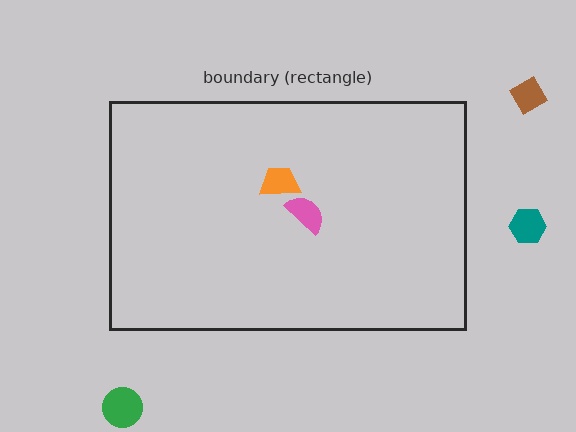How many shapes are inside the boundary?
2 inside, 3 outside.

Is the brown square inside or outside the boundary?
Outside.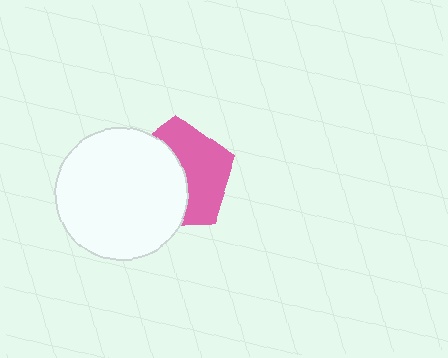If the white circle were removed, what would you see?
You would see the complete pink pentagon.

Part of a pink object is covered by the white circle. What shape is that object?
It is a pentagon.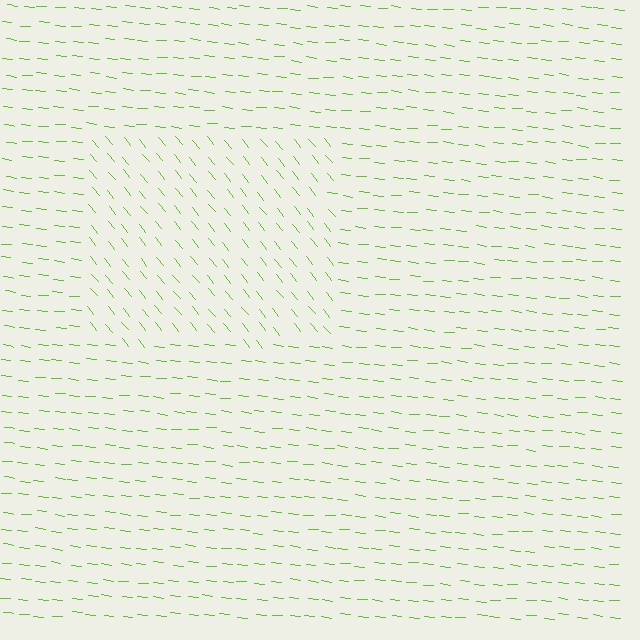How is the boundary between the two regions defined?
The boundary is defined purely by a change in line orientation (approximately 45 degrees difference). All lines are the same color and thickness.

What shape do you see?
I see a rectangle.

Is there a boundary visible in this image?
Yes, there is a texture boundary formed by a change in line orientation.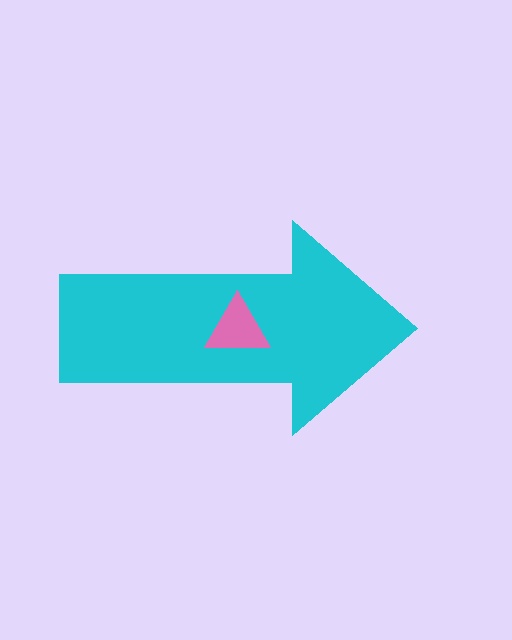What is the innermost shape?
The pink triangle.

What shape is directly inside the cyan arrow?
The pink triangle.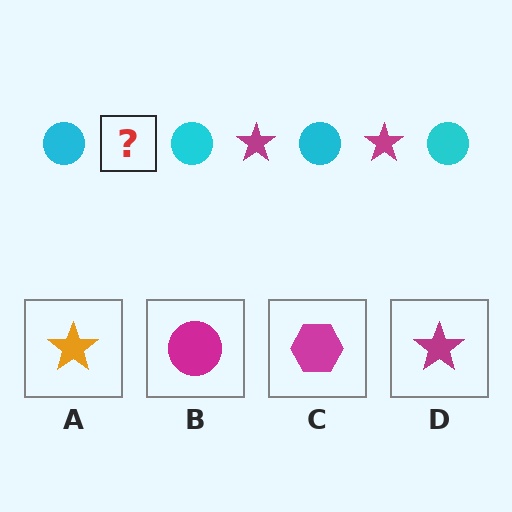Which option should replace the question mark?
Option D.